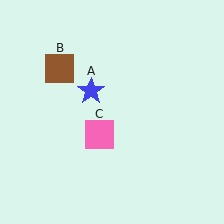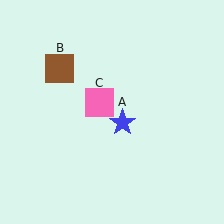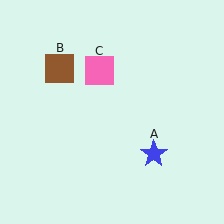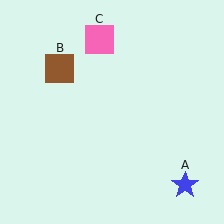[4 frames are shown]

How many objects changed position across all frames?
2 objects changed position: blue star (object A), pink square (object C).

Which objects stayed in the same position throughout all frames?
Brown square (object B) remained stationary.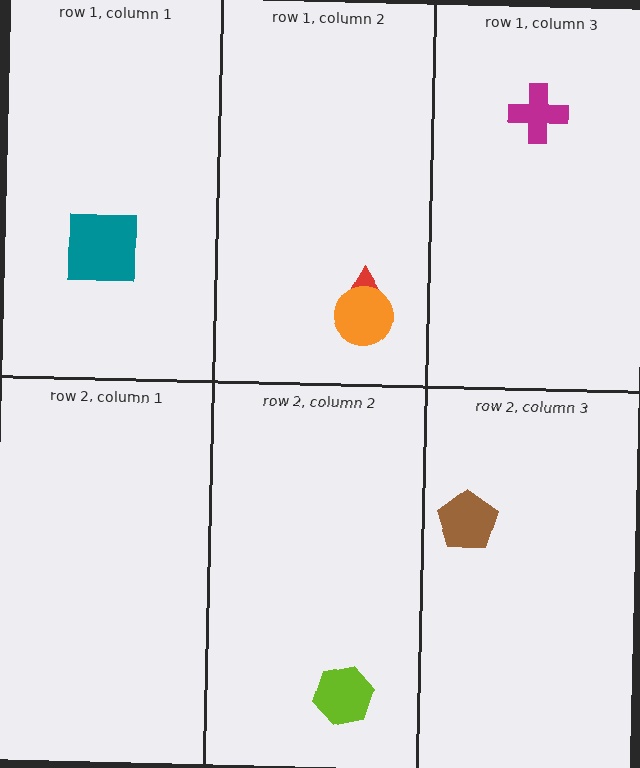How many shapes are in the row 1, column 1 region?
1.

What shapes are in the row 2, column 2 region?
The lime hexagon.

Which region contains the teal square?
The row 1, column 1 region.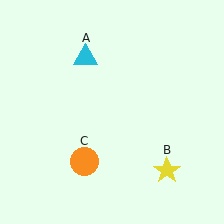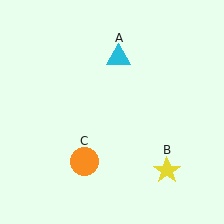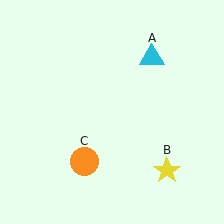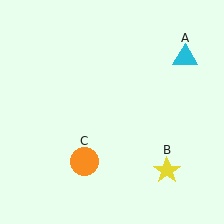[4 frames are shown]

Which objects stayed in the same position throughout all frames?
Yellow star (object B) and orange circle (object C) remained stationary.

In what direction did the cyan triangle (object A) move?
The cyan triangle (object A) moved right.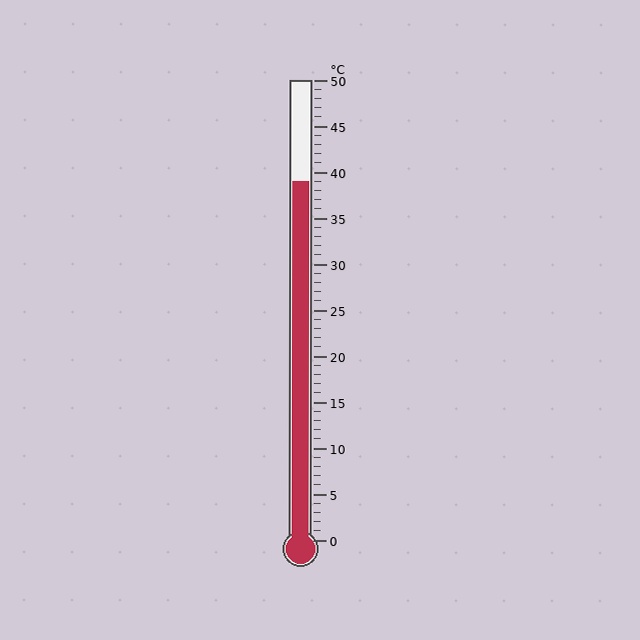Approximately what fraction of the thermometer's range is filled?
The thermometer is filled to approximately 80% of its range.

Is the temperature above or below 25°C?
The temperature is above 25°C.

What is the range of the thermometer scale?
The thermometer scale ranges from 0°C to 50°C.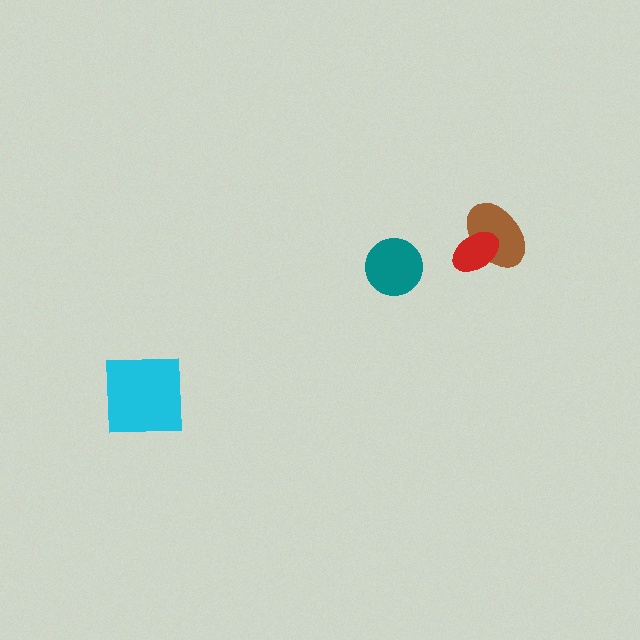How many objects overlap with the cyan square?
0 objects overlap with the cyan square.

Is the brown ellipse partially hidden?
Yes, it is partially covered by another shape.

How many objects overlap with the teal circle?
0 objects overlap with the teal circle.